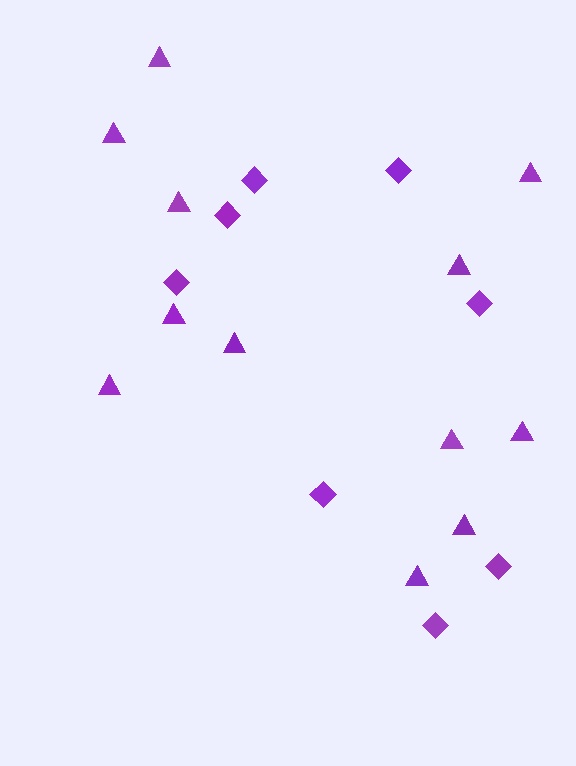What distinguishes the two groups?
There are 2 groups: one group of diamonds (8) and one group of triangles (12).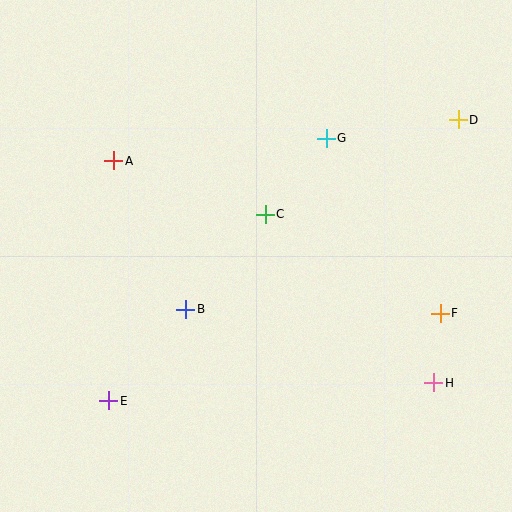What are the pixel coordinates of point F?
Point F is at (440, 313).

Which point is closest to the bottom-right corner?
Point H is closest to the bottom-right corner.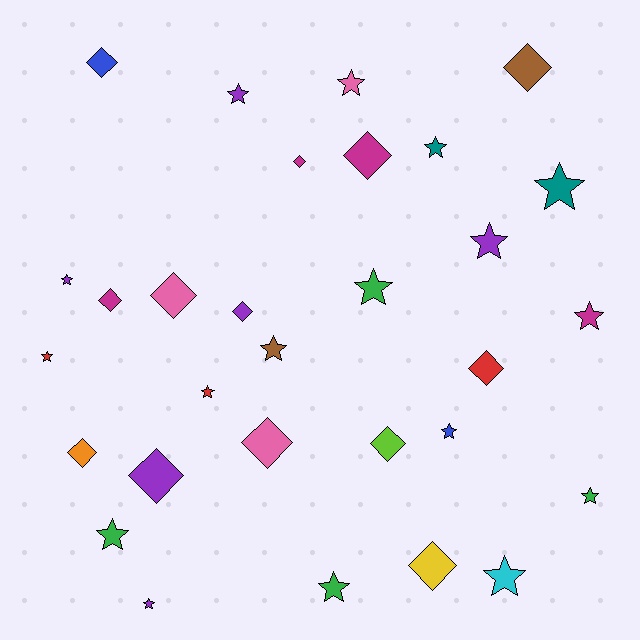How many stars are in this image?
There are 17 stars.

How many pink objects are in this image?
There are 3 pink objects.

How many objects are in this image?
There are 30 objects.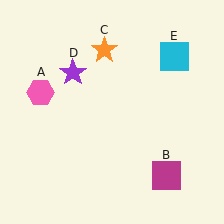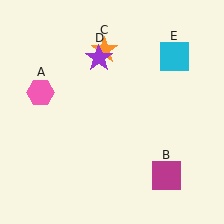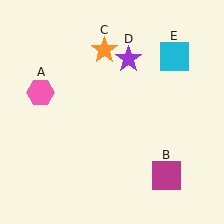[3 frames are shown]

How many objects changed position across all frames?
1 object changed position: purple star (object D).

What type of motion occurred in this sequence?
The purple star (object D) rotated clockwise around the center of the scene.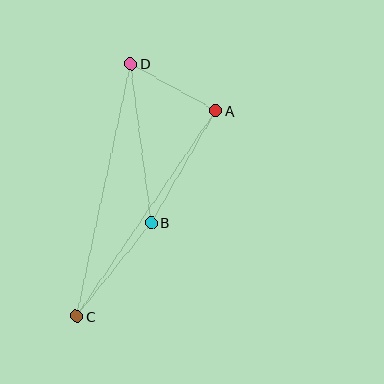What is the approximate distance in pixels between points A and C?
The distance between A and C is approximately 248 pixels.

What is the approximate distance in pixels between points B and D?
The distance between B and D is approximately 160 pixels.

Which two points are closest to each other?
Points A and D are closest to each other.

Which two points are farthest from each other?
Points C and D are farthest from each other.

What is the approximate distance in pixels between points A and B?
The distance between A and B is approximately 130 pixels.